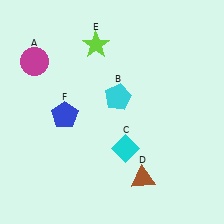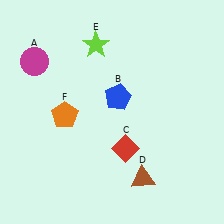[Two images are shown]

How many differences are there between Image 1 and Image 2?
There are 3 differences between the two images.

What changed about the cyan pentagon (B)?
In Image 1, B is cyan. In Image 2, it changed to blue.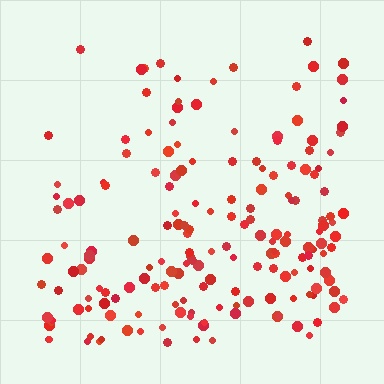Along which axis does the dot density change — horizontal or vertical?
Vertical.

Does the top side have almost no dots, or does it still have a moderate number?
Still a moderate number, just noticeably fewer than the bottom.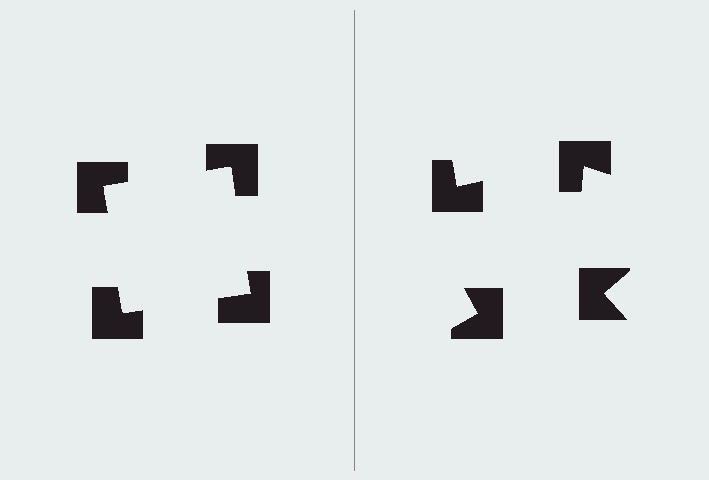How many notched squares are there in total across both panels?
8 — 4 on each side.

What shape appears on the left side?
An illusory square.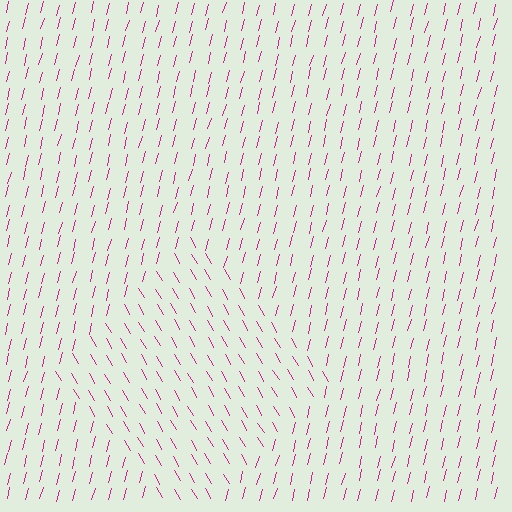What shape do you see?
I see a diamond.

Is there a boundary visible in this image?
Yes, there is a texture boundary formed by a change in line orientation.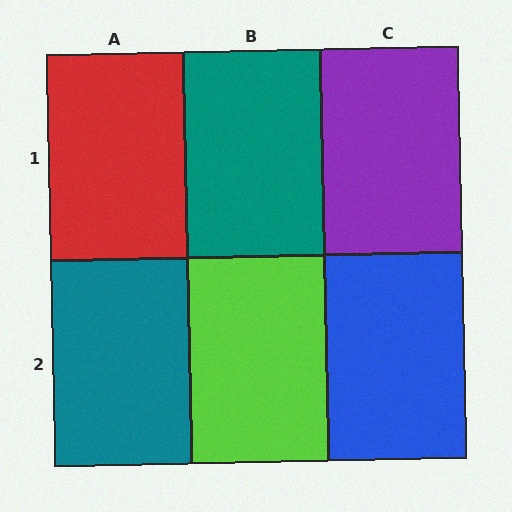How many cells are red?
1 cell is red.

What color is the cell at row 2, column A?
Teal.